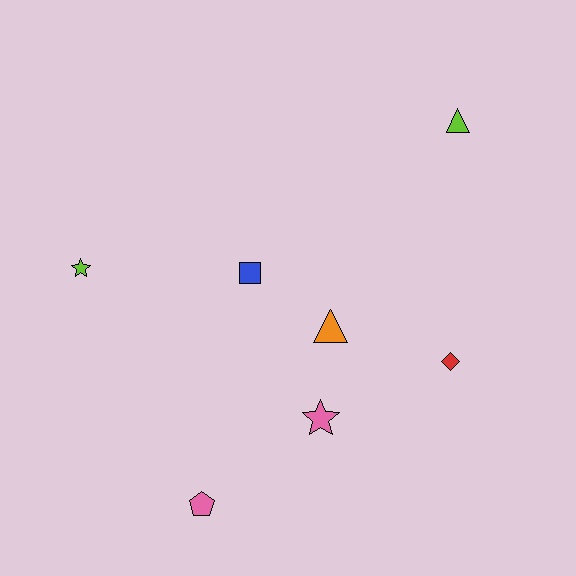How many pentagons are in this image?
There is 1 pentagon.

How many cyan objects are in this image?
There are no cyan objects.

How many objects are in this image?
There are 7 objects.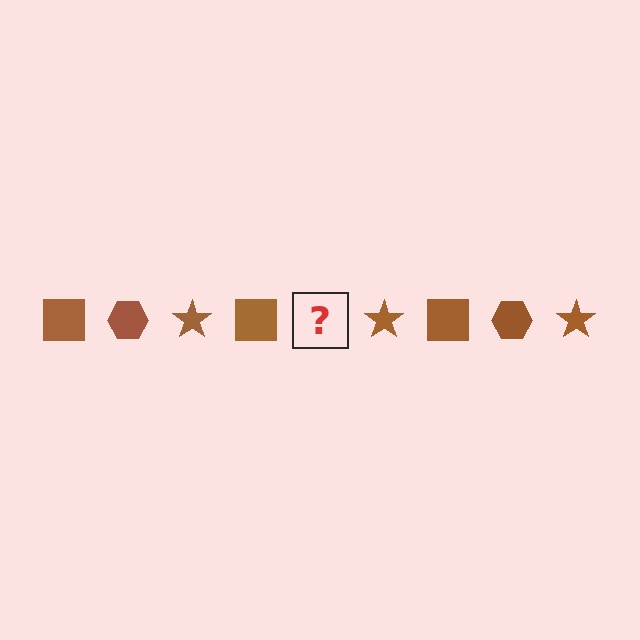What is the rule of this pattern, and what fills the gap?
The rule is that the pattern cycles through square, hexagon, star shapes in brown. The gap should be filled with a brown hexagon.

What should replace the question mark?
The question mark should be replaced with a brown hexagon.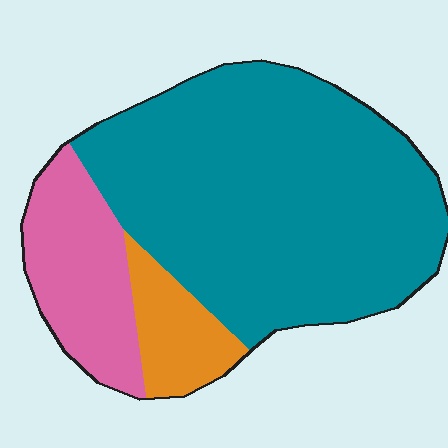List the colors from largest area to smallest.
From largest to smallest: teal, pink, orange.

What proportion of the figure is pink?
Pink takes up about one fifth (1/5) of the figure.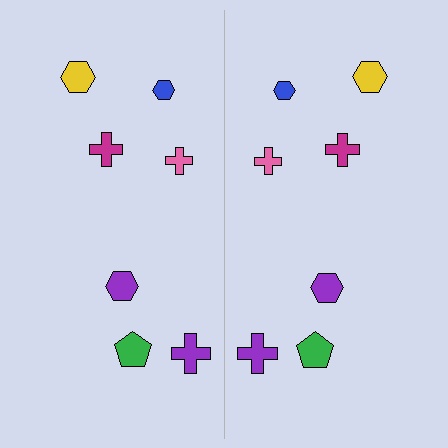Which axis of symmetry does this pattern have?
The pattern has a vertical axis of symmetry running through the center of the image.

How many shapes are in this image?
There are 14 shapes in this image.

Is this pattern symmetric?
Yes, this pattern has bilateral (reflection) symmetry.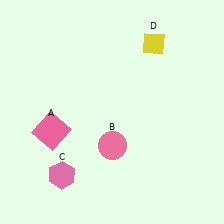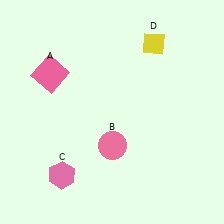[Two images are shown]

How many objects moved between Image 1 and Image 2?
1 object moved between the two images.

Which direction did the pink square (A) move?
The pink square (A) moved up.